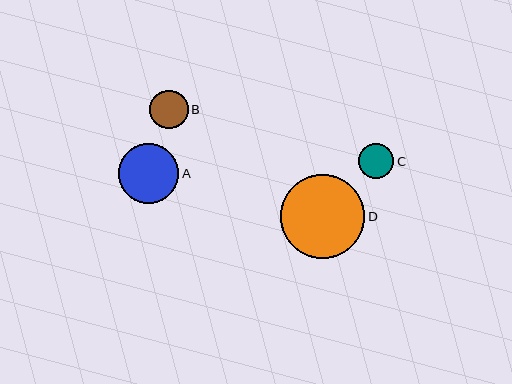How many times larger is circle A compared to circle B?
Circle A is approximately 1.6 times the size of circle B.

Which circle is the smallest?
Circle C is the smallest with a size of approximately 36 pixels.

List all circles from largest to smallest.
From largest to smallest: D, A, B, C.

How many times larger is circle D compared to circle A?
Circle D is approximately 1.4 times the size of circle A.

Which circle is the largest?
Circle D is the largest with a size of approximately 84 pixels.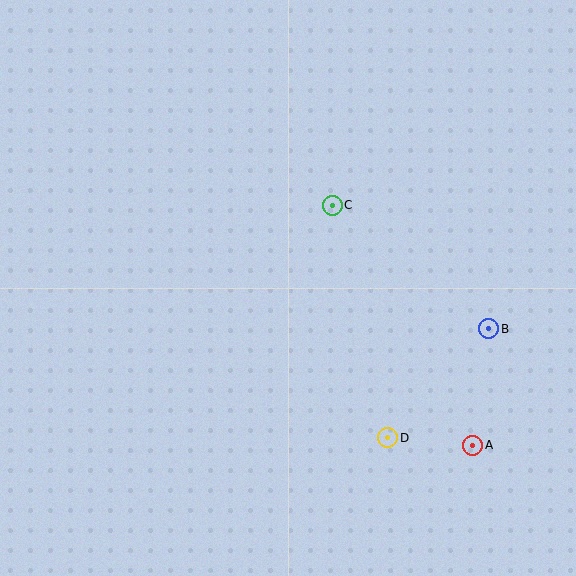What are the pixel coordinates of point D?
Point D is at (388, 438).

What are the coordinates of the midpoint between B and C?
The midpoint between B and C is at (411, 267).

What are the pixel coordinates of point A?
Point A is at (473, 445).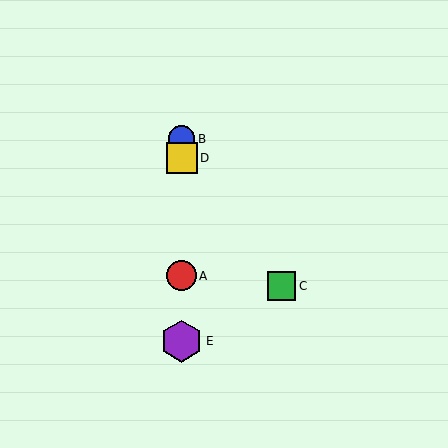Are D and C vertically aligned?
No, D is at x≈182 and C is at x≈282.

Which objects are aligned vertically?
Objects A, B, D, E are aligned vertically.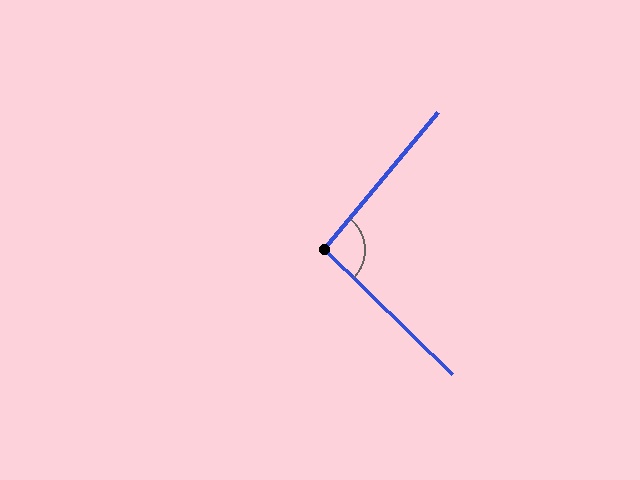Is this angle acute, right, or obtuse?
It is approximately a right angle.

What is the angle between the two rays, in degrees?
Approximately 95 degrees.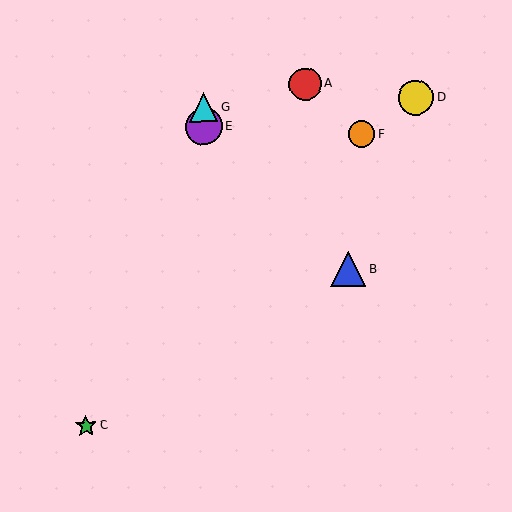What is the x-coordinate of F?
Object F is at x≈361.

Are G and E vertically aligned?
Yes, both are at x≈203.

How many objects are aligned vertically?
2 objects (E, G) are aligned vertically.